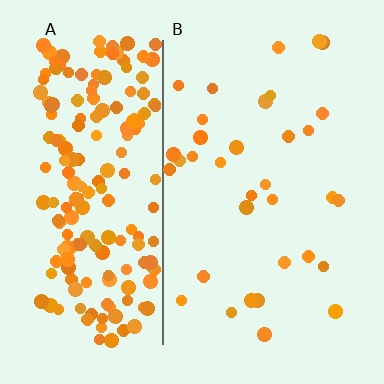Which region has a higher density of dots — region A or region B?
A (the left).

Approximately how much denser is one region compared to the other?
Approximately 5.8× — region A over region B.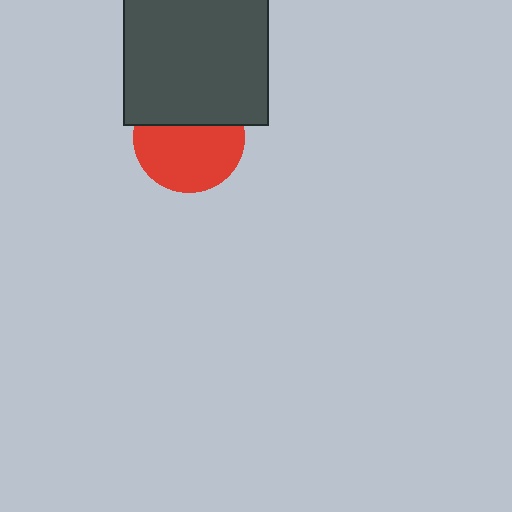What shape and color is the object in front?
The object in front is a dark gray square.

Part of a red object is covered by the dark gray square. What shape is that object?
It is a circle.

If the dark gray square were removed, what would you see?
You would see the complete red circle.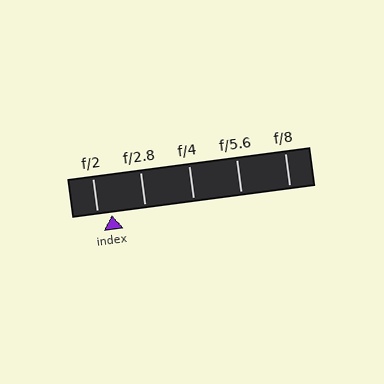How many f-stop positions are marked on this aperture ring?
There are 5 f-stop positions marked.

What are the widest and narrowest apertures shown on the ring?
The widest aperture shown is f/2 and the narrowest is f/8.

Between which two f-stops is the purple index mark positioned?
The index mark is between f/2 and f/2.8.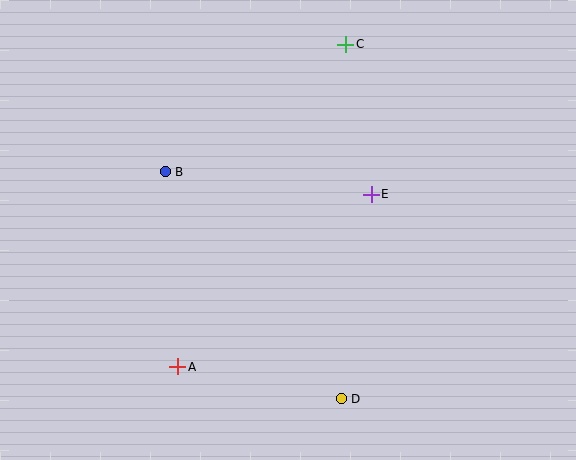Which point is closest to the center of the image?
Point E at (371, 194) is closest to the center.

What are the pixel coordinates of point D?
Point D is at (341, 399).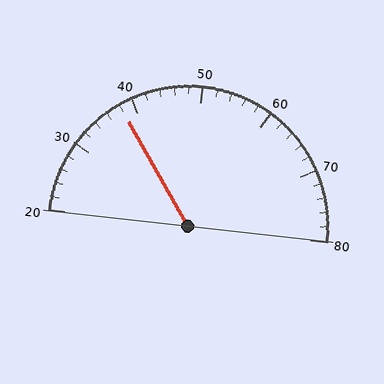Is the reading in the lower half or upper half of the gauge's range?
The reading is in the lower half of the range (20 to 80).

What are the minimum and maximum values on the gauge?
The gauge ranges from 20 to 80.